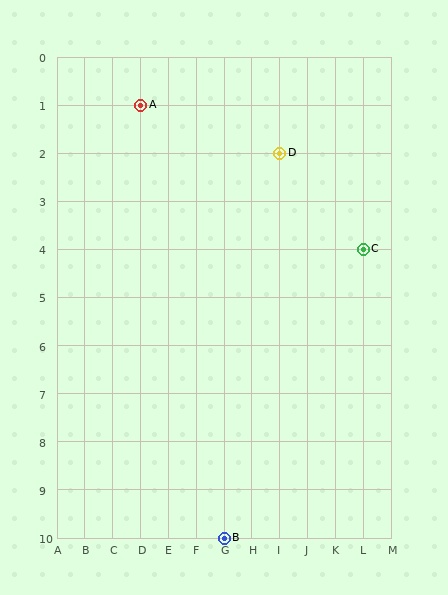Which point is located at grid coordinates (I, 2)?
Point D is at (I, 2).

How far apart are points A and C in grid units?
Points A and C are 8 columns and 3 rows apart (about 8.5 grid units diagonally).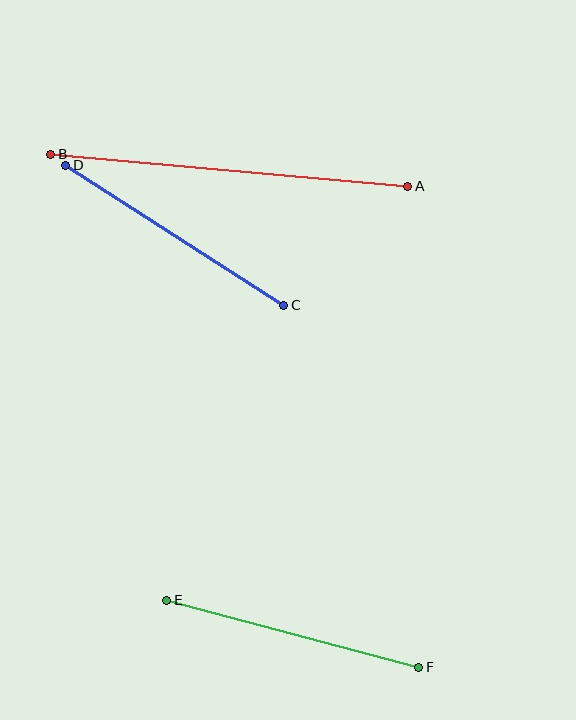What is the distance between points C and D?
The distance is approximately 259 pixels.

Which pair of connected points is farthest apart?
Points A and B are farthest apart.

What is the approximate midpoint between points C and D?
The midpoint is at approximately (175, 235) pixels.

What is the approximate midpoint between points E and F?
The midpoint is at approximately (293, 634) pixels.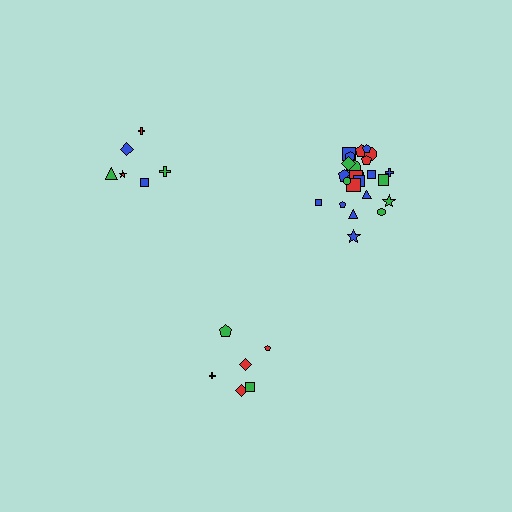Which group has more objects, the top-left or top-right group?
The top-right group.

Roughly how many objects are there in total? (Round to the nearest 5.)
Roughly 35 objects in total.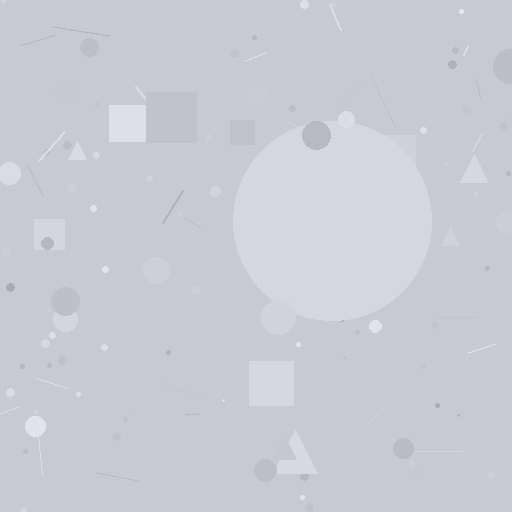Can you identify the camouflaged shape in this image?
The camouflaged shape is a circle.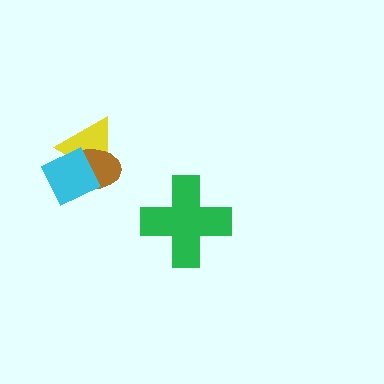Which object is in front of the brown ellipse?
The cyan diamond is in front of the brown ellipse.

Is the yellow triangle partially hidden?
Yes, it is partially covered by another shape.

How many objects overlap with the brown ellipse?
2 objects overlap with the brown ellipse.